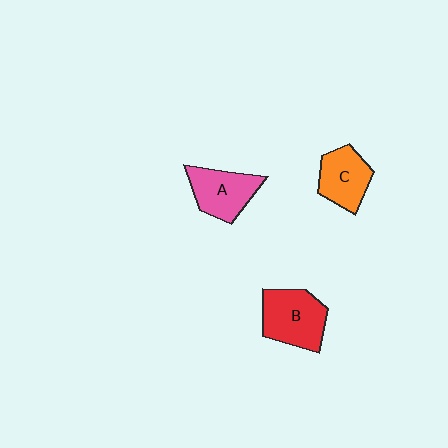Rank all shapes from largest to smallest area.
From largest to smallest: B (red), A (pink), C (orange).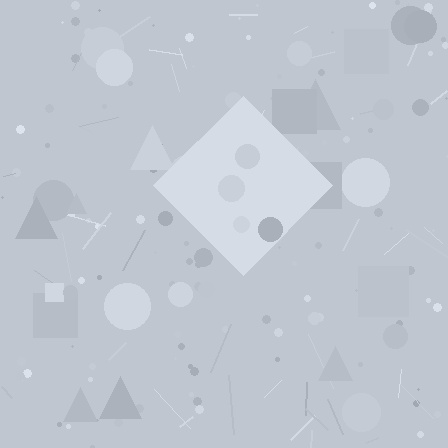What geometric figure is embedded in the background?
A diamond is embedded in the background.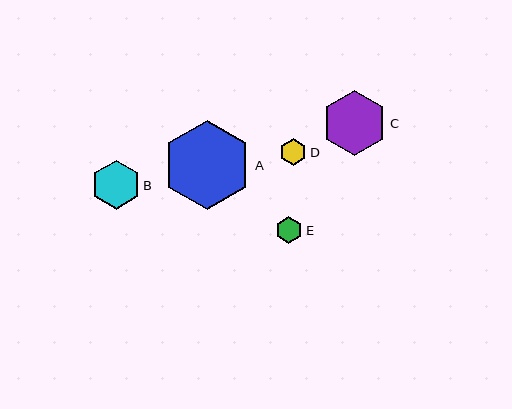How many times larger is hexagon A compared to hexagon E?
Hexagon A is approximately 3.3 times the size of hexagon E.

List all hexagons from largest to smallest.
From largest to smallest: A, C, B, E, D.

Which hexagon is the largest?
Hexagon A is the largest with a size of approximately 89 pixels.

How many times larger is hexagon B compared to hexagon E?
Hexagon B is approximately 1.8 times the size of hexagon E.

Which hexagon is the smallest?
Hexagon D is the smallest with a size of approximately 27 pixels.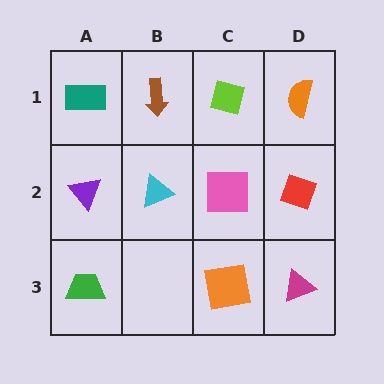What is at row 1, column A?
A teal rectangle.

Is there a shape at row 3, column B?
No, that cell is empty.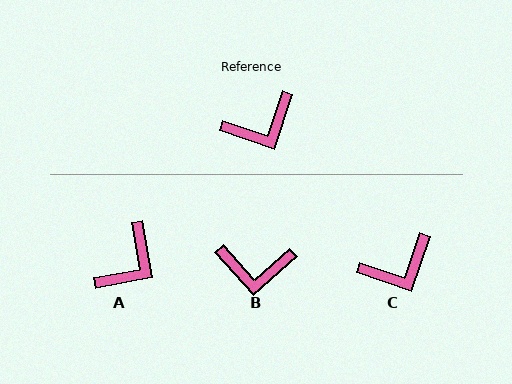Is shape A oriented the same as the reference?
No, it is off by about 29 degrees.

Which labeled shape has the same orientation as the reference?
C.